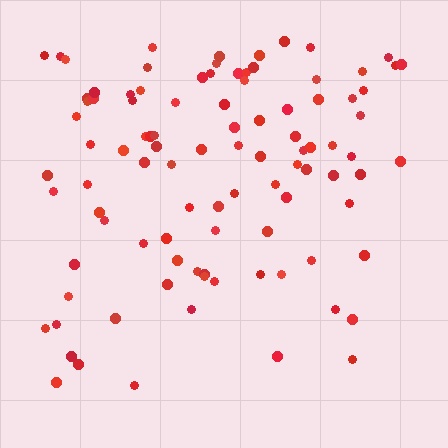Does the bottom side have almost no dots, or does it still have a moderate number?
Still a moderate number, just noticeably fewer than the top.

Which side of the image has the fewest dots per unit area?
The bottom.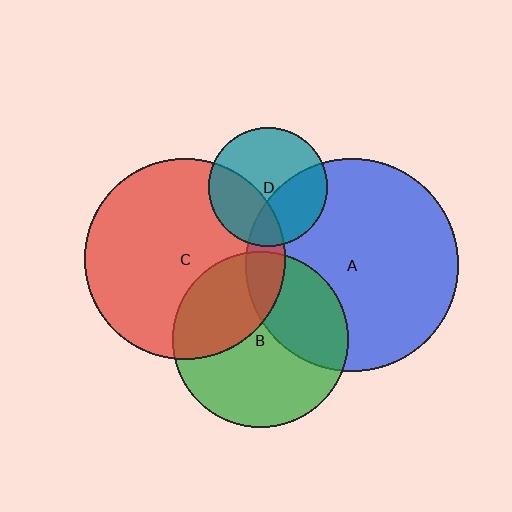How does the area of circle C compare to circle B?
Approximately 1.3 times.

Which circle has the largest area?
Circle A (blue).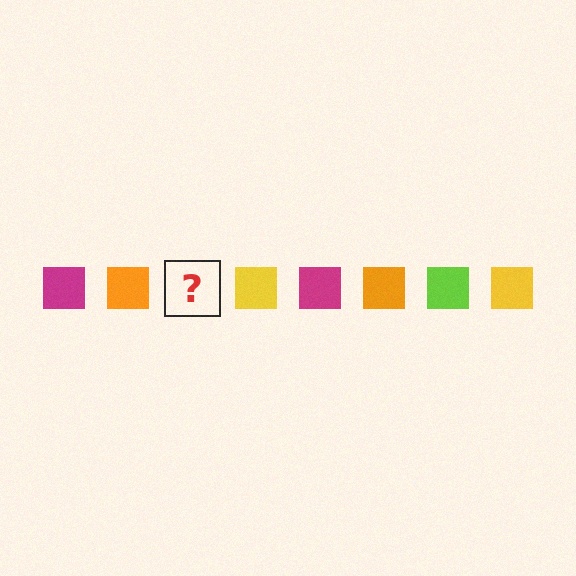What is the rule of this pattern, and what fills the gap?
The rule is that the pattern cycles through magenta, orange, lime, yellow squares. The gap should be filled with a lime square.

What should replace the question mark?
The question mark should be replaced with a lime square.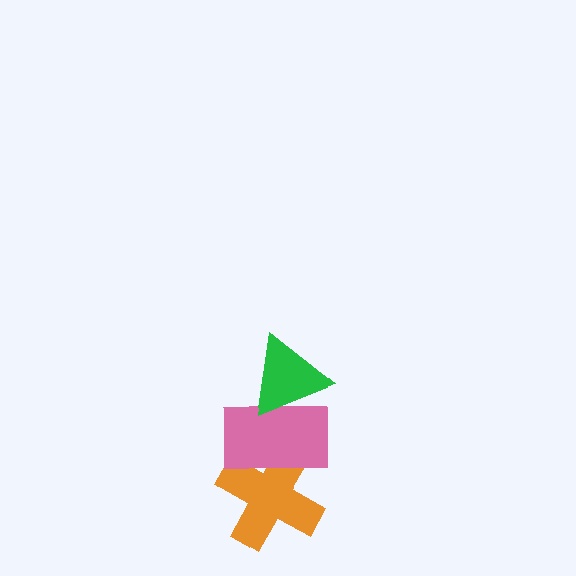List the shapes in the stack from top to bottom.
From top to bottom: the green triangle, the pink rectangle, the orange cross.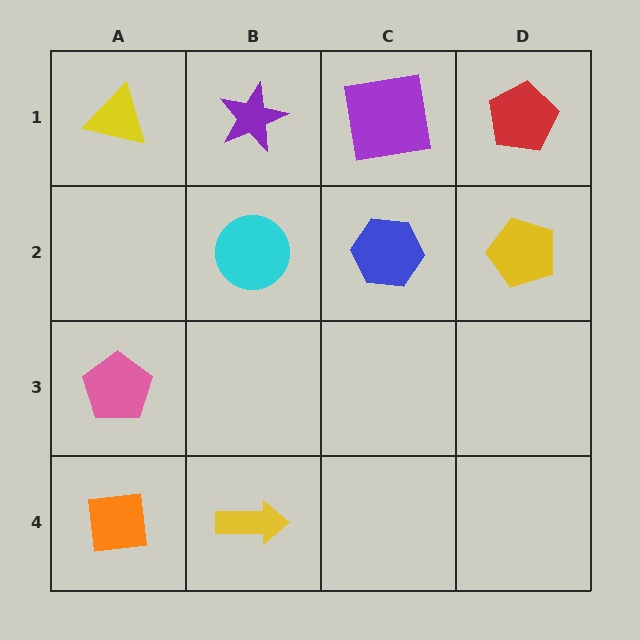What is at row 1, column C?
A purple square.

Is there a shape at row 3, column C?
No, that cell is empty.